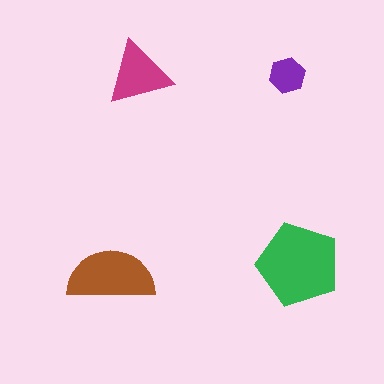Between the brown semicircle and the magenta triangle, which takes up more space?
The brown semicircle.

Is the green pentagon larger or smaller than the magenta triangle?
Larger.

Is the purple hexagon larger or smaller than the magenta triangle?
Smaller.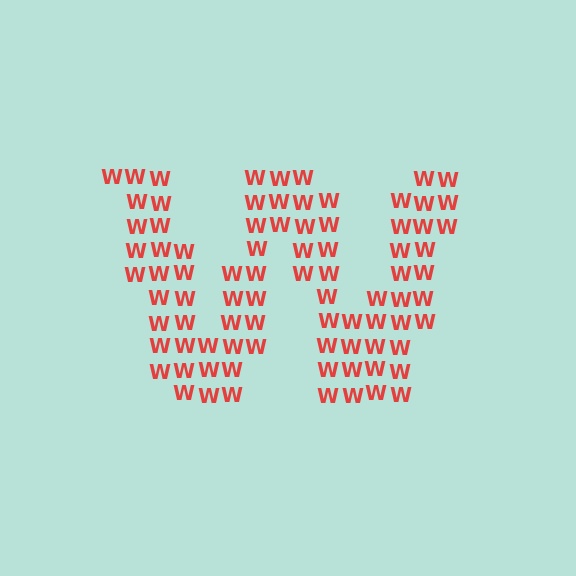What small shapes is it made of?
It is made of small letter W's.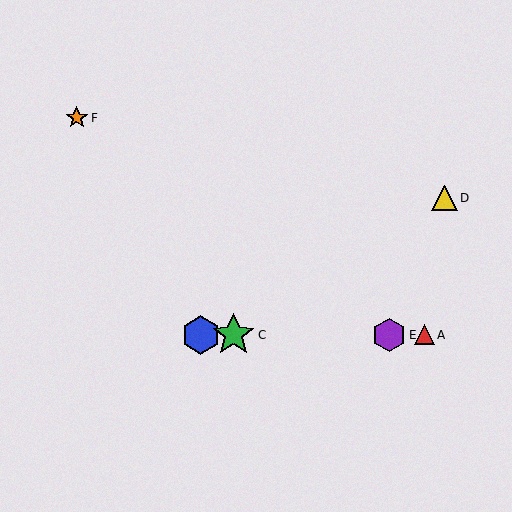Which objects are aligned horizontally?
Objects A, B, C, E are aligned horizontally.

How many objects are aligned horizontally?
4 objects (A, B, C, E) are aligned horizontally.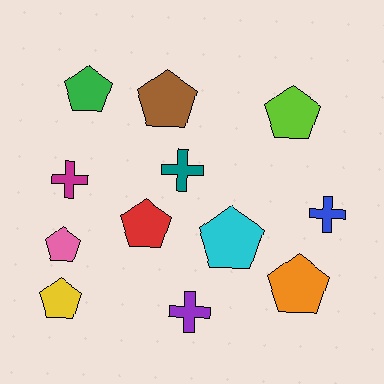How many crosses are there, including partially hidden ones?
There are 4 crosses.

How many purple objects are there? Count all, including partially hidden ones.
There is 1 purple object.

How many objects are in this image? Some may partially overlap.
There are 12 objects.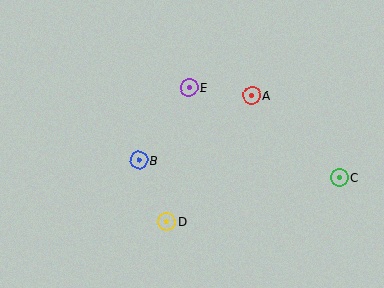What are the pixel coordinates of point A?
Point A is at (252, 95).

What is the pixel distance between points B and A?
The distance between B and A is 130 pixels.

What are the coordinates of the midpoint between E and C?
The midpoint between E and C is at (264, 132).